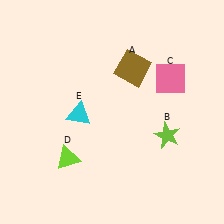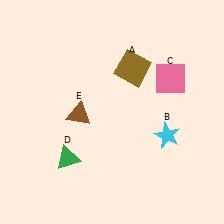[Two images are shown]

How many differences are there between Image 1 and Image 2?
There are 3 differences between the two images.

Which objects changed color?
B changed from lime to cyan. D changed from lime to green. E changed from cyan to brown.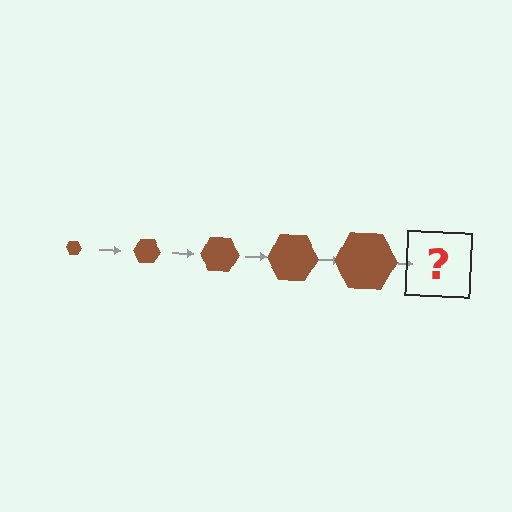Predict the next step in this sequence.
The next step is a brown hexagon, larger than the previous one.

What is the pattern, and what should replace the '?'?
The pattern is that the hexagon gets progressively larger each step. The '?' should be a brown hexagon, larger than the previous one.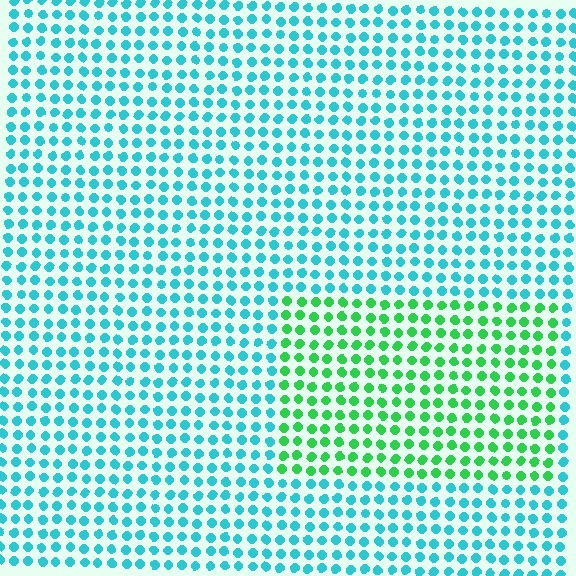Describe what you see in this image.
The image is filled with small cyan elements in a uniform arrangement. A rectangle-shaped region is visible where the elements are tinted to a slightly different hue, forming a subtle color boundary.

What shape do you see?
I see a rectangle.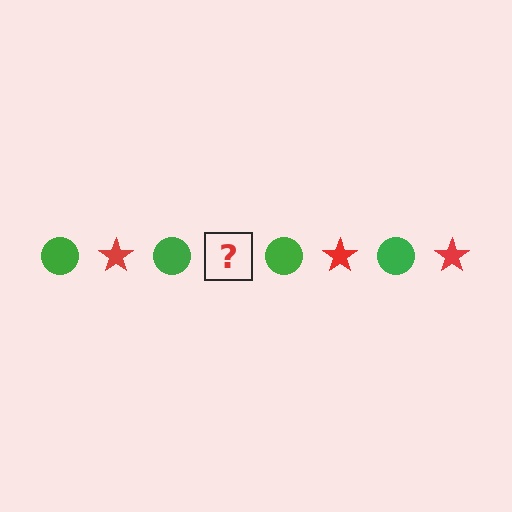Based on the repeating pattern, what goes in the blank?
The blank should be a red star.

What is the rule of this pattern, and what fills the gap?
The rule is that the pattern alternates between green circle and red star. The gap should be filled with a red star.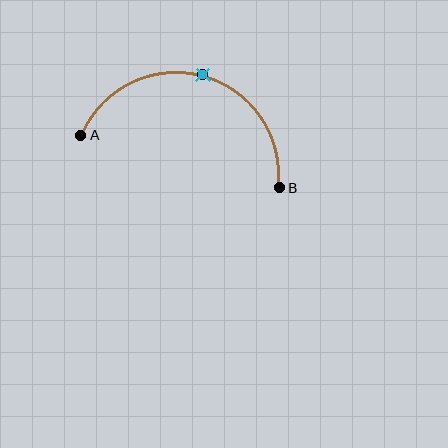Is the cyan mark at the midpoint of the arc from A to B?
Yes. The cyan mark lies on the arc at equal arc-length from both A and B — it is the arc midpoint.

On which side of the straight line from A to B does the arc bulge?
The arc bulges above the straight line connecting A and B.